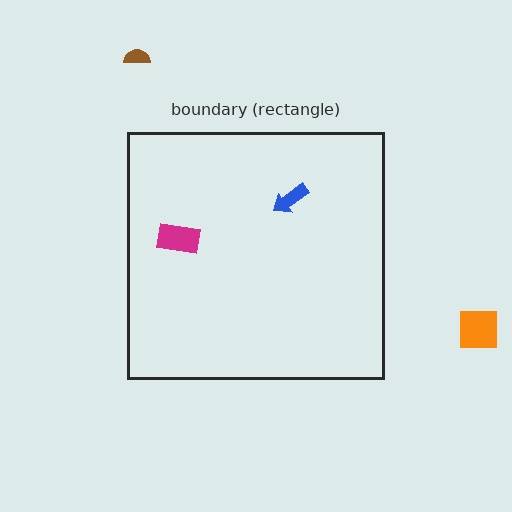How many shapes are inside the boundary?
2 inside, 2 outside.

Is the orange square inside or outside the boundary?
Outside.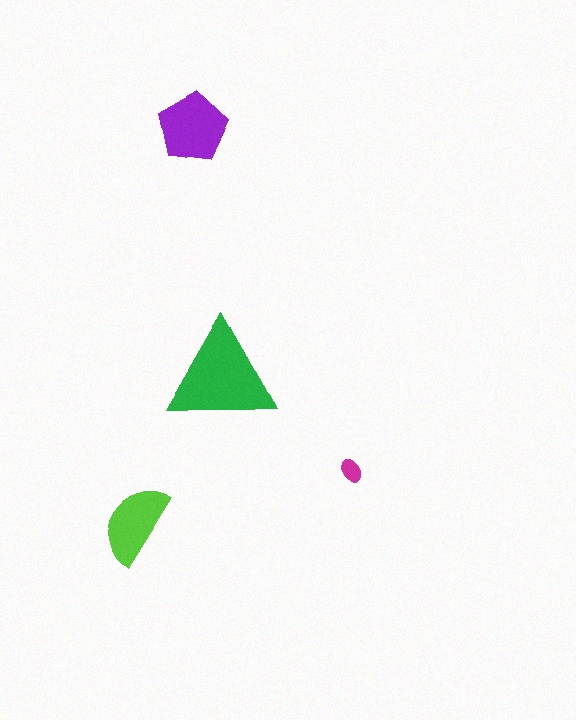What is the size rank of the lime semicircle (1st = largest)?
3rd.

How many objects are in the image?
There are 4 objects in the image.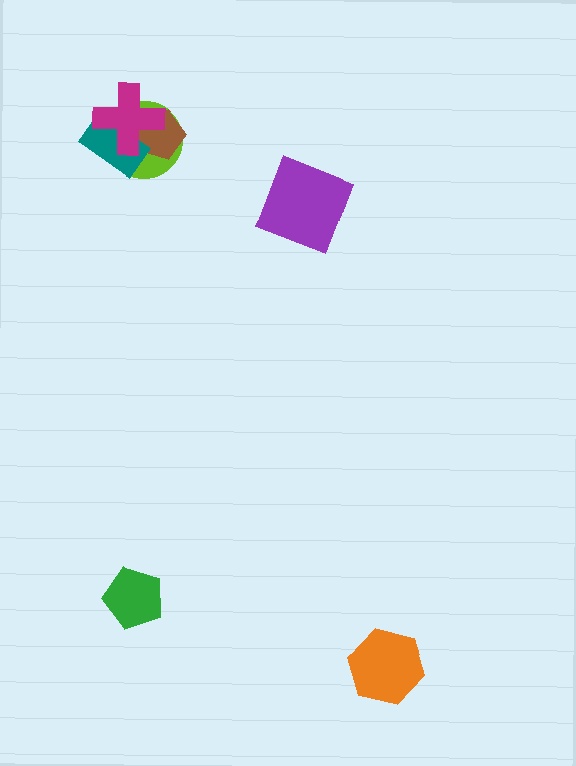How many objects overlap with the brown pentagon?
3 objects overlap with the brown pentagon.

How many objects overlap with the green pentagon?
0 objects overlap with the green pentagon.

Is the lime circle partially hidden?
Yes, it is partially covered by another shape.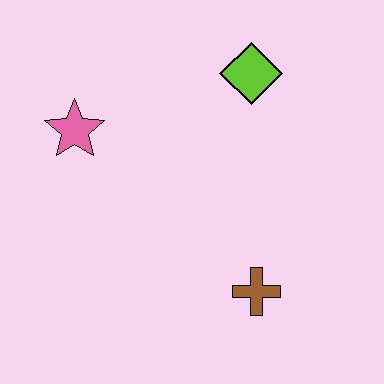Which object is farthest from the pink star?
The brown cross is farthest from the pink star.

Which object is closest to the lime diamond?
The pink star is closest to the lime diamond.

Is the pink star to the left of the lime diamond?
Yes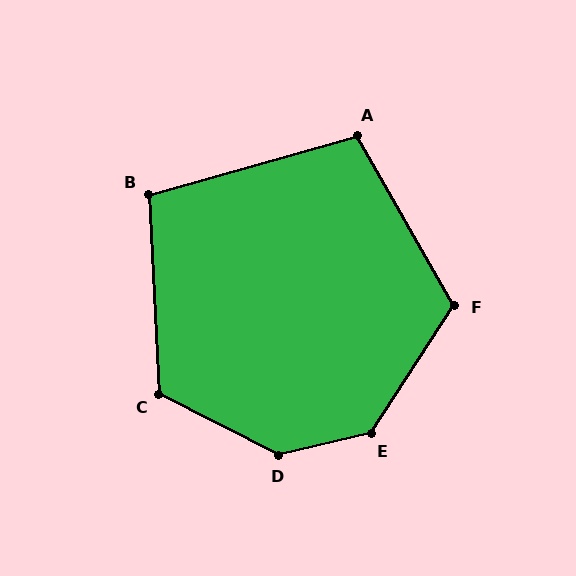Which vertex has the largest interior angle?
D, at approximately 140 degrees.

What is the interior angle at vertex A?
Approximately 104 degrees (obtuse).